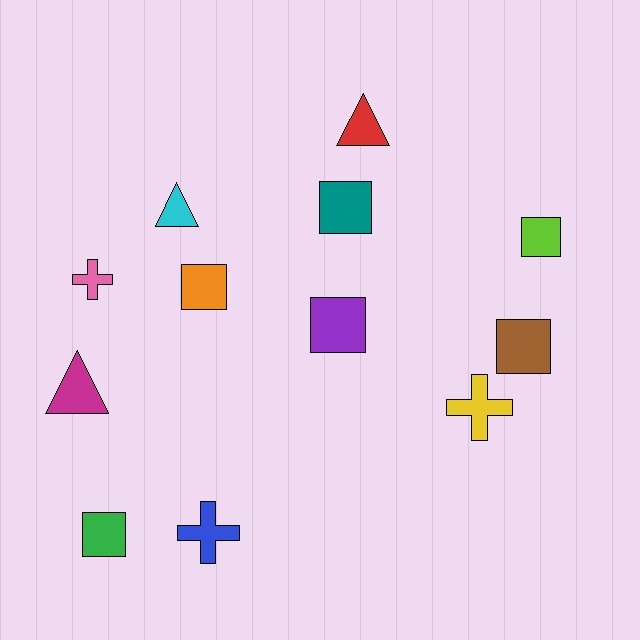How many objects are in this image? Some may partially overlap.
There are 12 objects.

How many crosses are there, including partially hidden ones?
There are 3 crosses.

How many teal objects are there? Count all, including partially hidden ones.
There is 1 teal object.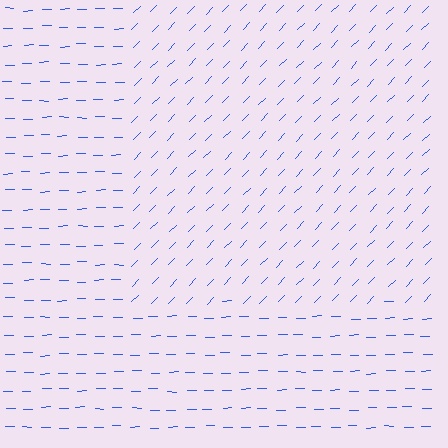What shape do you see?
I see a rectangle.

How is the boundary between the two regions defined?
The boundary is defined purely by a change in line orientation (approximately 45 degrees difference). All lines are the same color and thickness.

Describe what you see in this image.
The image is filled with small blue line segments. A rectangle region in the image has lines oriented differently from the surrounding lines, creating a visible texture boundary.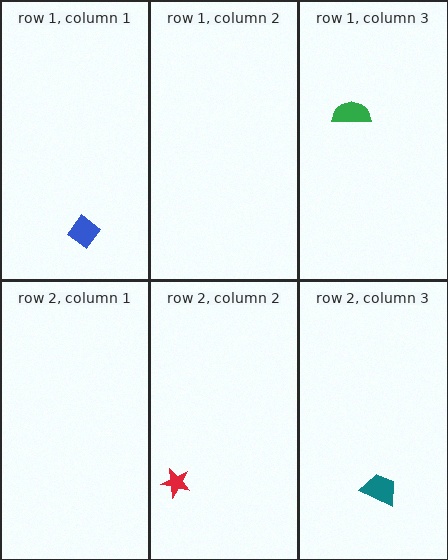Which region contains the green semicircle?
The row 1, column 3 region.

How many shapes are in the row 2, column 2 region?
1.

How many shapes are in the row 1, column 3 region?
1.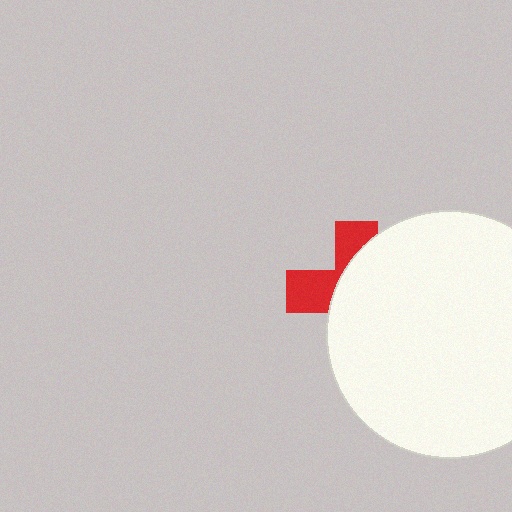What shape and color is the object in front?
The object in front is a white circle.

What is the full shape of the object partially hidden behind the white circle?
The partially hidden object is a red cross.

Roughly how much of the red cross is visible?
A small part of it is visible (roughly 34%).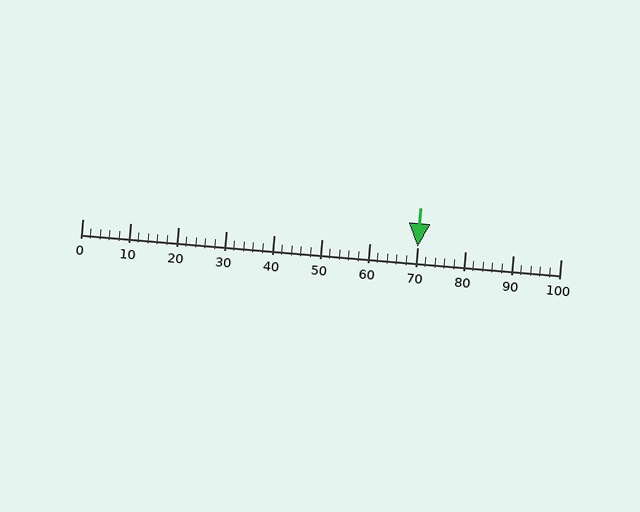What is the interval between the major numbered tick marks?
The major tick marks are spaced 10 units apart.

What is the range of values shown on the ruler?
The ruler shows values from 0 to 100.